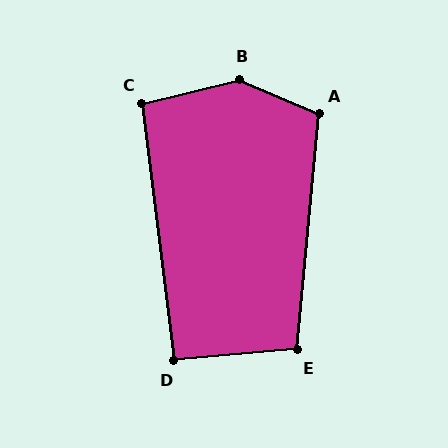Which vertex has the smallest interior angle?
D, at approximately 92 degrees.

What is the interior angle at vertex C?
Approximately 97 degrees (obtuse).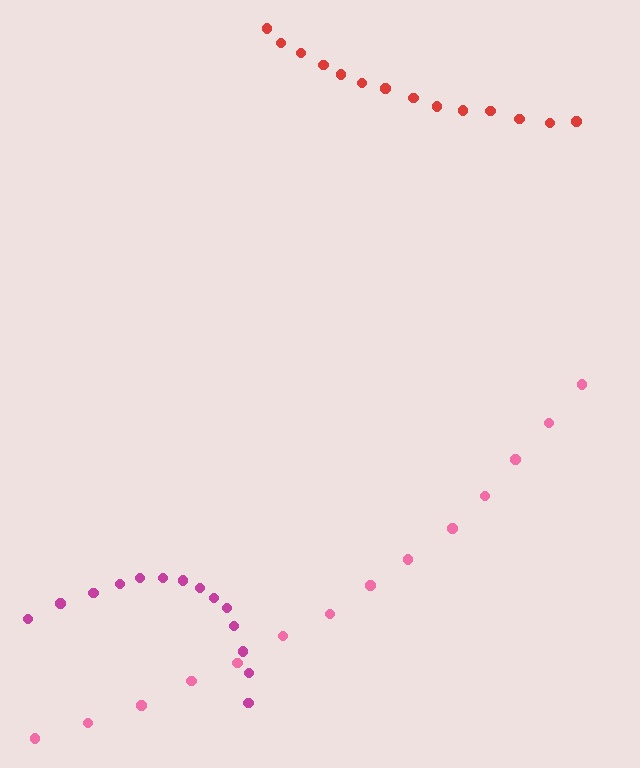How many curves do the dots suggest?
There are 3 distinct paths.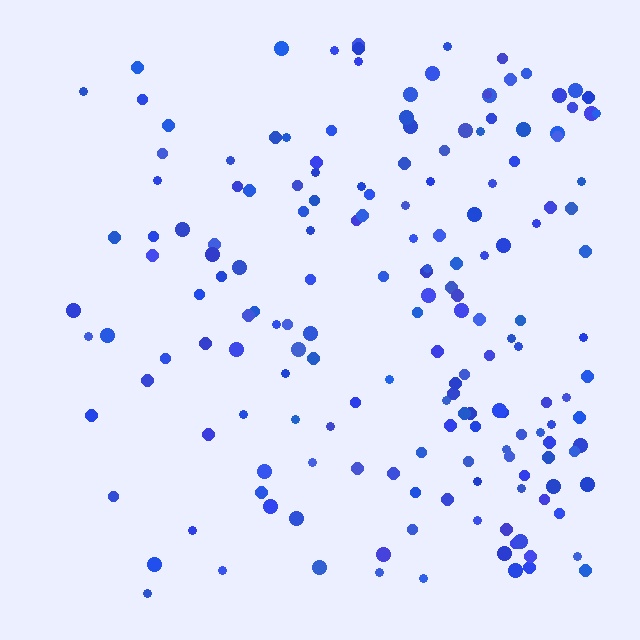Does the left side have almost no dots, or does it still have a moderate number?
Still a moderate number, just noticeably fewer than the right.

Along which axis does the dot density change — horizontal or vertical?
Horizontal.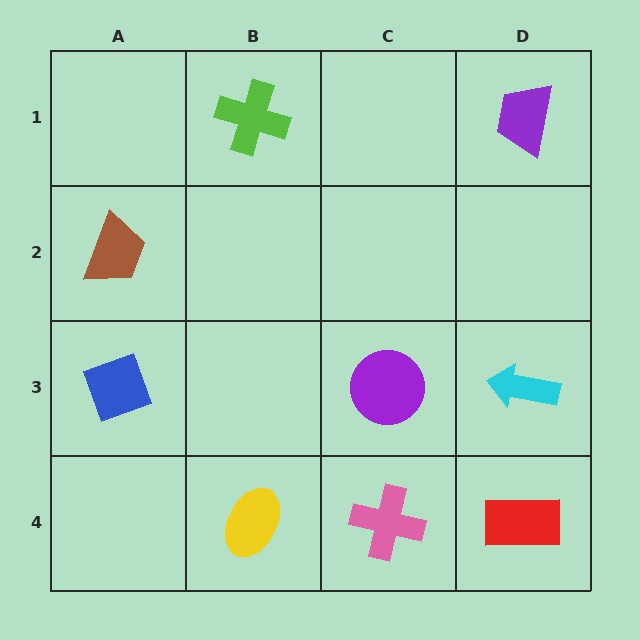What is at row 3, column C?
A purple circle.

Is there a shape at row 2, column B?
No, that cell is empty.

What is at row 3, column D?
A cyan arrow.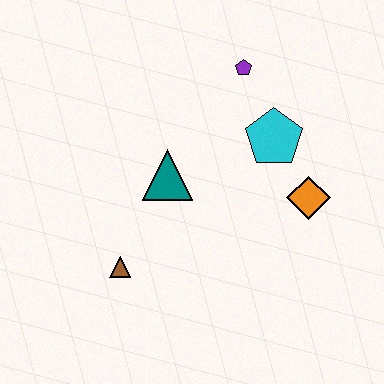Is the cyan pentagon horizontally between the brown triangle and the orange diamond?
Yes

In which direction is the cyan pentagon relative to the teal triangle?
The cyan pentagon is to the right of the teal triangle.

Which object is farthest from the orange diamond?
The brown triangle is farthest from the orange diamond.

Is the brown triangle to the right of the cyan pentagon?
No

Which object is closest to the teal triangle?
The brown triangle is closest to the teal triangle.